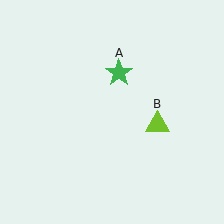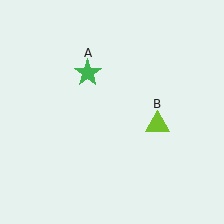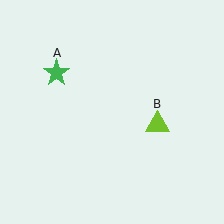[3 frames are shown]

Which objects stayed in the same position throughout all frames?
Lime triangle (object B) remained stationary.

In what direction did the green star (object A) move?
The green star (object A) moved left.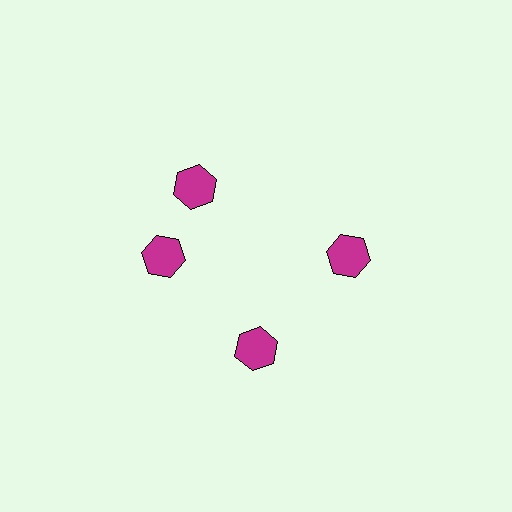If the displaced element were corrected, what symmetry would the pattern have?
It would have 4-fold rotational symmetry — the pattern would map onto itself every 90 degrees.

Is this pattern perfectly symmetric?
No. The 4 magenta hexagons are arranged in a ring, but one element near the 12 o'clock position is rotated out of alignment along the ring, breaking the 4-fold rotational symmetry.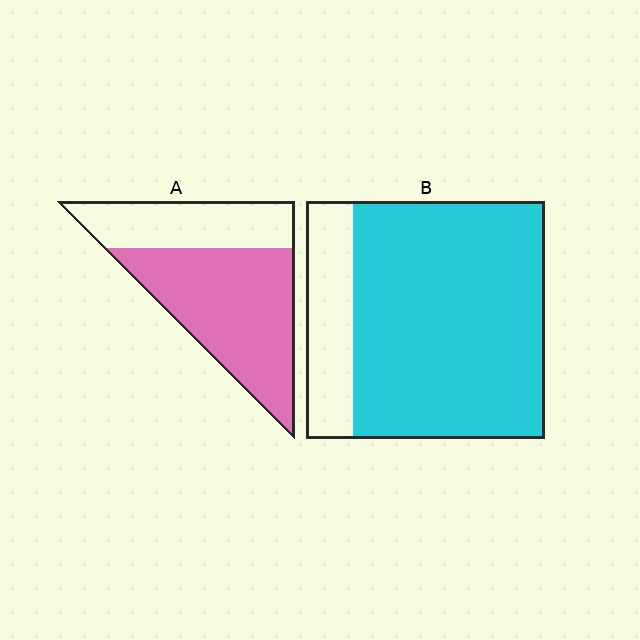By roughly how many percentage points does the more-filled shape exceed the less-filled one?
By roughly 15 percentage points (B over A).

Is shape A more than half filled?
Yes.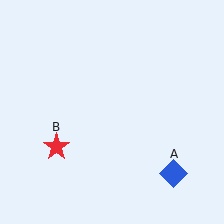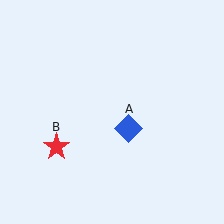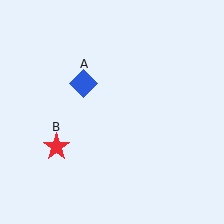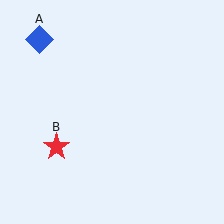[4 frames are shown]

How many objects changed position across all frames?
1 object changed position: blue diamond (object A).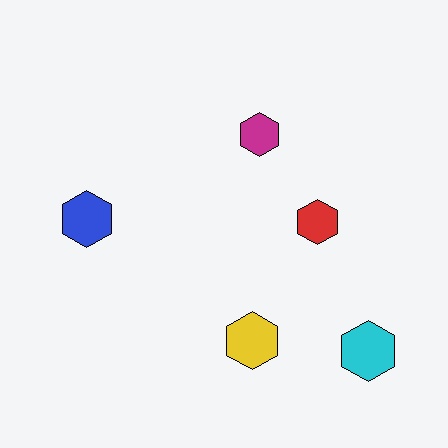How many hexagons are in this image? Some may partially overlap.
There are 5 hexagons.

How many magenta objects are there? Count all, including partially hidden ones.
There is 1 magenta object.